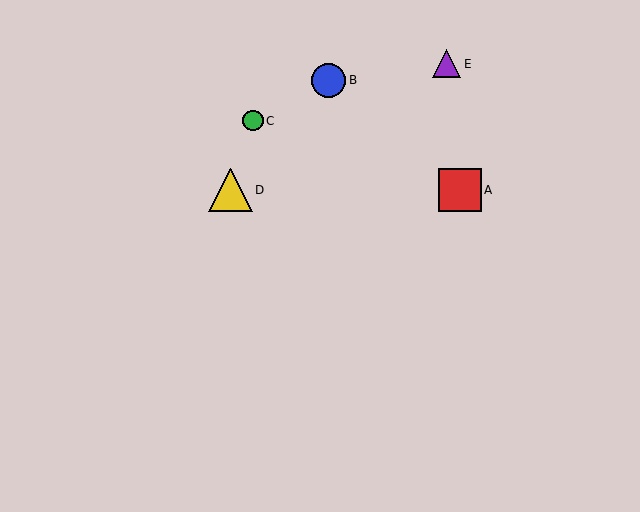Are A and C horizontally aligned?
No, A is at y≈190 and C is at y≈121.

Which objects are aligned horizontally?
Objects A, D are aligned horizontally.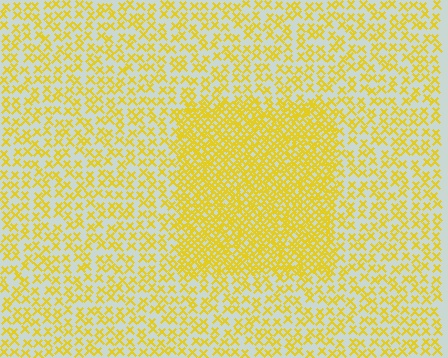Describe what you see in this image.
The image contains small yellow elements arranged at two different densities. A rectangle-shaped region is visible where the elements are more densely packed than the surrounding area.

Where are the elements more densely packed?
The elements are more densely packed inside the rectangle boundary.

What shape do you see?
I see a rectangle.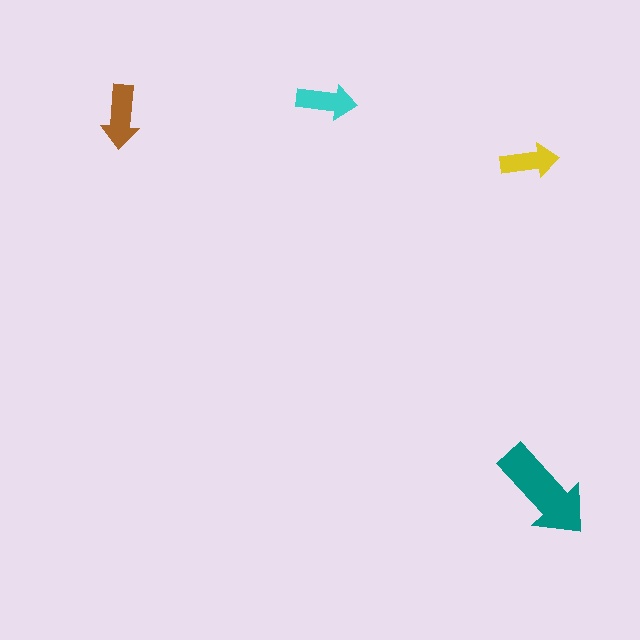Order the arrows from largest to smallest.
the teal one, the brown one, the cyan one, the yellow one.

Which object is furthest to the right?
The teal arrow is rightmost.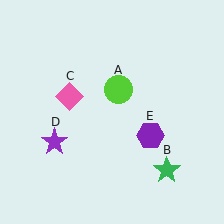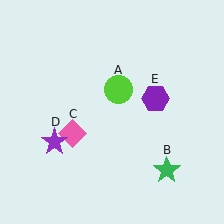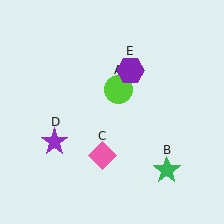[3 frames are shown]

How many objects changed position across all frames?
2 objects changed position: pink diamond (object C), purple hexagon (object E).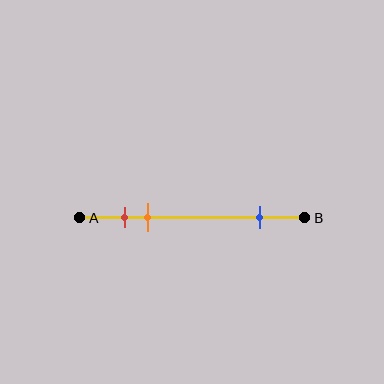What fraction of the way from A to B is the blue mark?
The blue mark is approximately 80% (0.8) of the way from A to B.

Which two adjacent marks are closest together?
The red and orange marks are the closest adjacent pair.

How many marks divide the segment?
There are 3 marks dividing the segment.